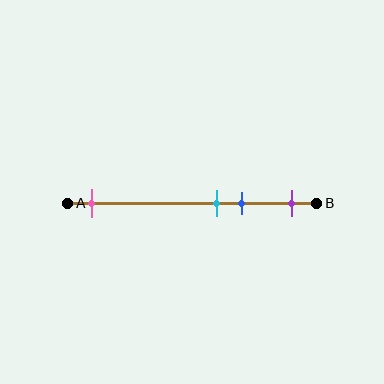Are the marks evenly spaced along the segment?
No, the marks are not evenly spaced.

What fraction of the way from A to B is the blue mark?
The blue mark is approximately 70% (0.7) of the way from A to B.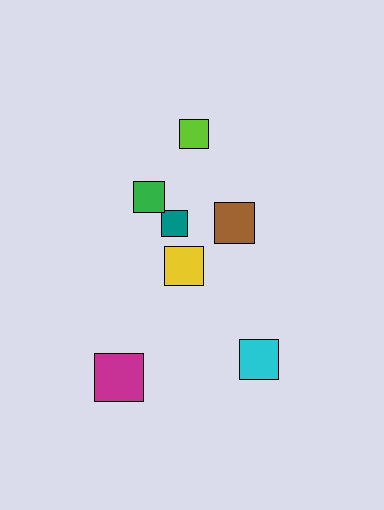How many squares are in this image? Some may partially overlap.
There are 7 squares.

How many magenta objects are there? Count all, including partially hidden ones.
There is 1 magenta object.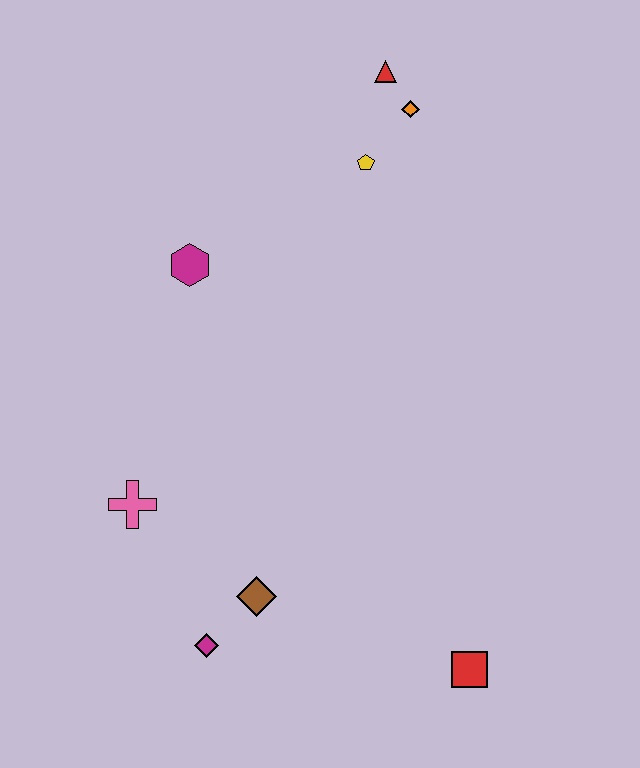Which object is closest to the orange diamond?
The red triangle is closest to the orange diamond.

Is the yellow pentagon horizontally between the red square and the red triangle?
No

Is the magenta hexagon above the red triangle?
No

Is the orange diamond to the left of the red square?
Yes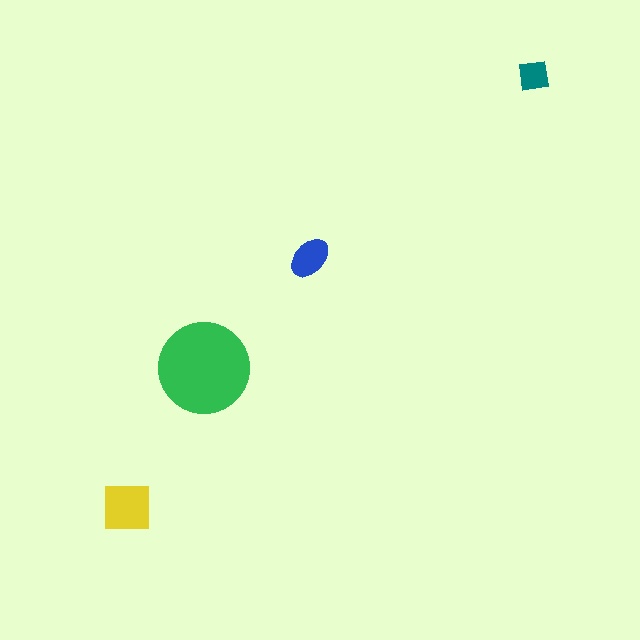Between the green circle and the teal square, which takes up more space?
The green circle.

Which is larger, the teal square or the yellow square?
The yellow square.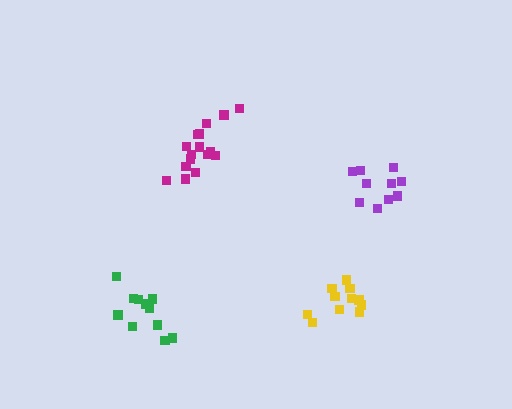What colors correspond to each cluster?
The clusters are colored: purple, green, magenta, yellow.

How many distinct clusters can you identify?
There are 4 distinct clusters.